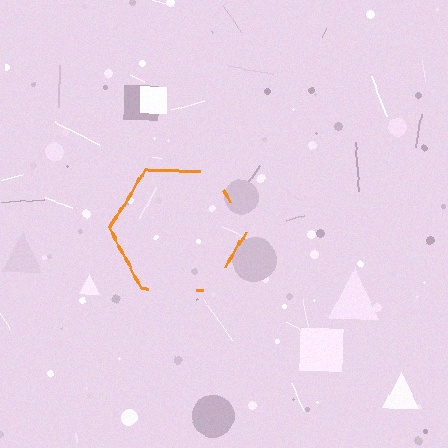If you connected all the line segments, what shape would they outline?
They would outline a hexagon.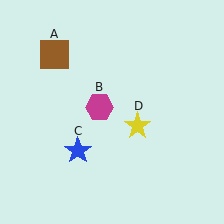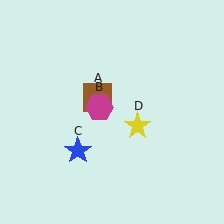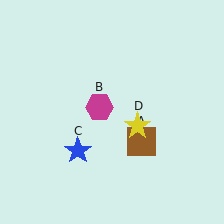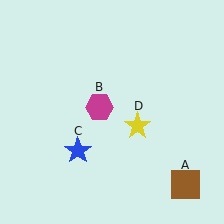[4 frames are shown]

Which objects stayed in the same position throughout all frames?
Magenta hexagon (object B) and blue star (object C) and yellow star (object D) remained stationary.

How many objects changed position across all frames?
1 object changed position: brown square (object A).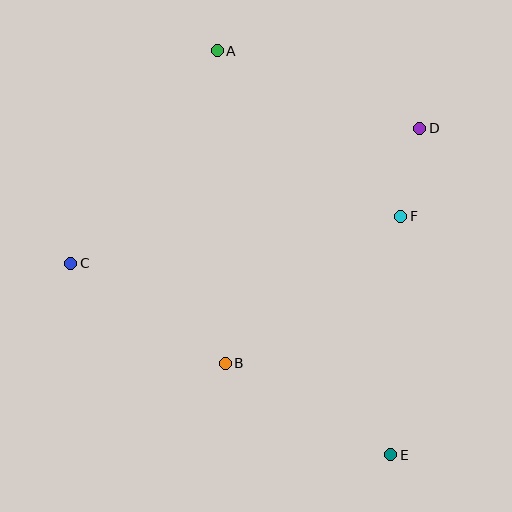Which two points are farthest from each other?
Points A and E are farthest from each other.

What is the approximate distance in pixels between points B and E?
The distance between B and E is approximately 189 pixels.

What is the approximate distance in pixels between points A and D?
The distance between A and D is approximately 217 pixels.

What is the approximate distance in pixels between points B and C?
The distance between B and C is approximately 184 pixels.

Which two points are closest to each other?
Points D and F are closest to each other.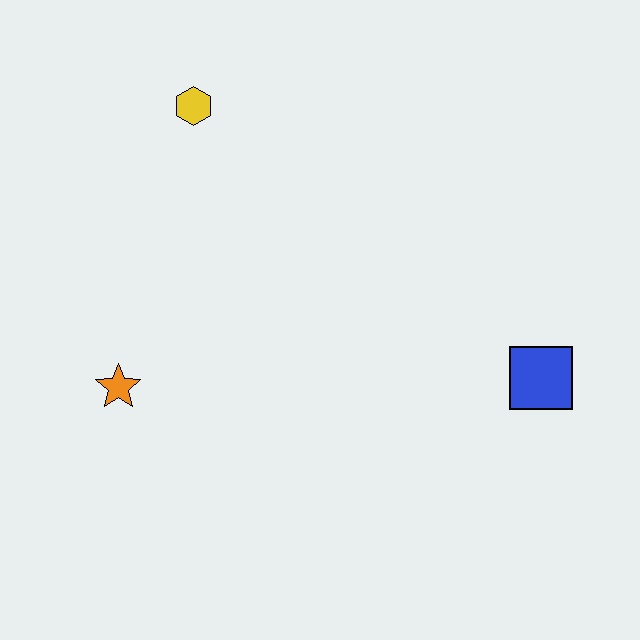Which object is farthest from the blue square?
The yellow hexagon is farthest from the blue square.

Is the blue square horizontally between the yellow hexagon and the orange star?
No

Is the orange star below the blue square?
Yes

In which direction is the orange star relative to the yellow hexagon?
The orange star is below the yellow hexagon.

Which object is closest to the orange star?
The yellow hexagon is closest to the orange star.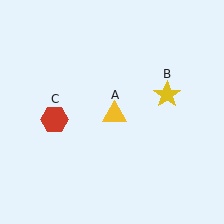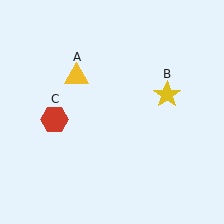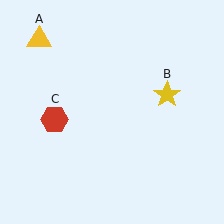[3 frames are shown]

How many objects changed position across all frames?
1 object changed position: yellow triangle (object A).